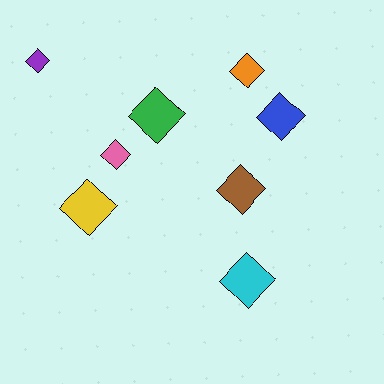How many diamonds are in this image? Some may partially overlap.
There are 8 diamonds.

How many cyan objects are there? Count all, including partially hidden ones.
There is 1 cyan object.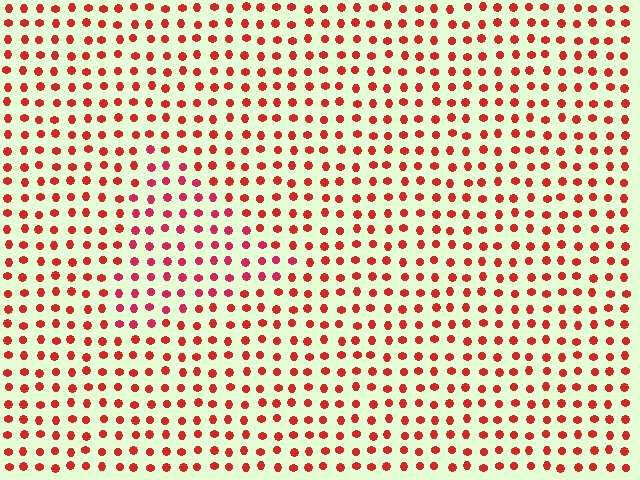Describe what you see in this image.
The image is filled with small red elements in a uniform arrangement. A triangle-shaped region is visible where the elements are tinted to a slightly different hue, forming a subtle color boundary.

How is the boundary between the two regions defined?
The boundary is defined purely by a slight shift in hue (about 21 degrees). Spacing, size, and orientation are identical on both sides.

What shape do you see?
I see a triangle.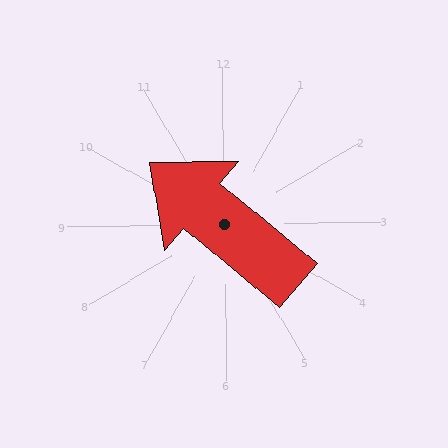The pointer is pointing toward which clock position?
Roughly 10 o'clock.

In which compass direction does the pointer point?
Northwest.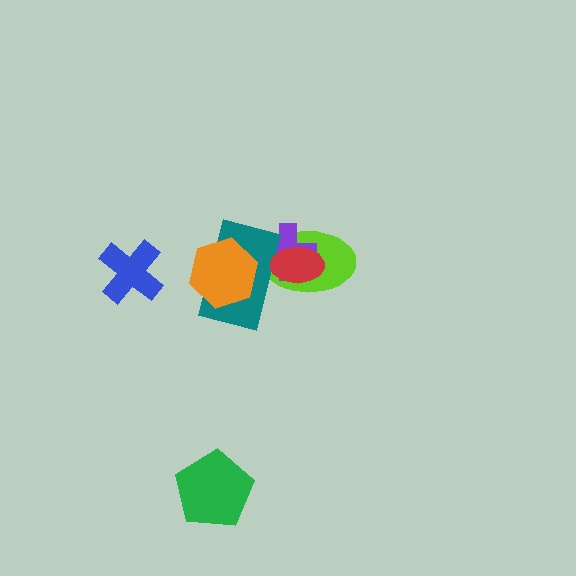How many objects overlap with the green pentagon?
0 objects overlap with the green pentagon.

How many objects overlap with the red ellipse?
3 objects overlap with the red ellipse.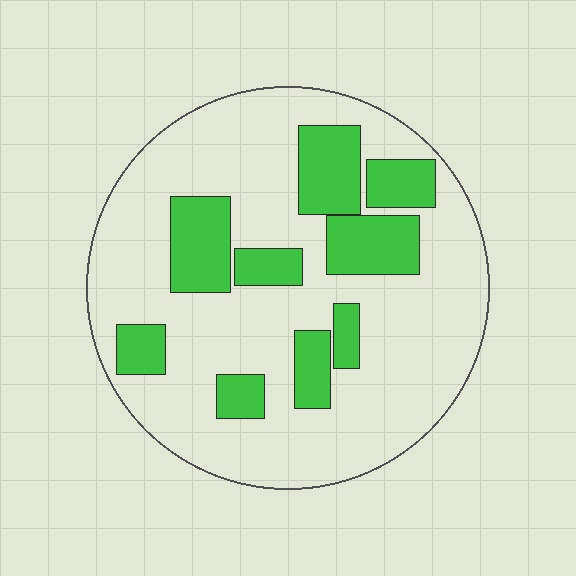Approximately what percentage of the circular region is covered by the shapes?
Approximately 25%.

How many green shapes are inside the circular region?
9.